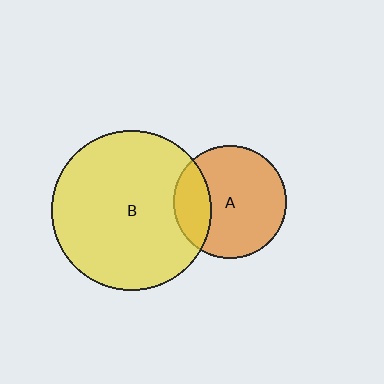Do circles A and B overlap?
Yes.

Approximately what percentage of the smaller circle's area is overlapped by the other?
Approximately 25%.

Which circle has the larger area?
Circle B (yellow).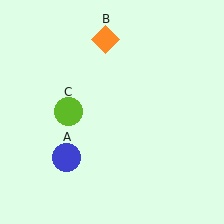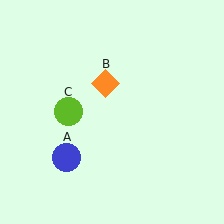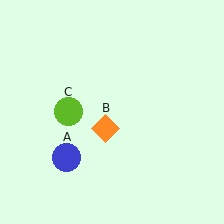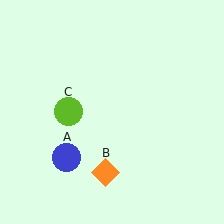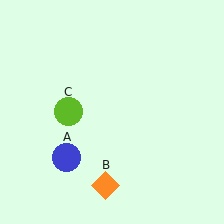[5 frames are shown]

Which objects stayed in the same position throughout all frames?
Blue circle (object A) and lime circle (object C) remained stationary.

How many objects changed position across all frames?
1 object changed position: orange diamond (object B).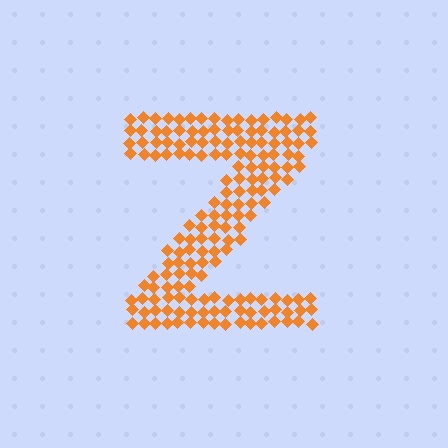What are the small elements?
The small elements are diamonds.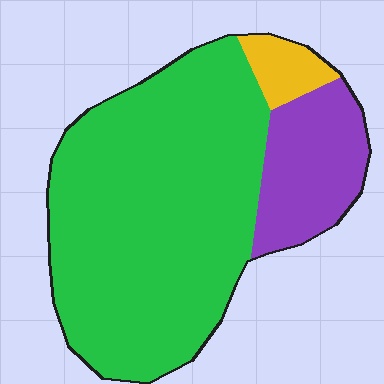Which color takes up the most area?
Green, at roughly 75%.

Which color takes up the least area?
Yellow, at roughly 5%.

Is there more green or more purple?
Green.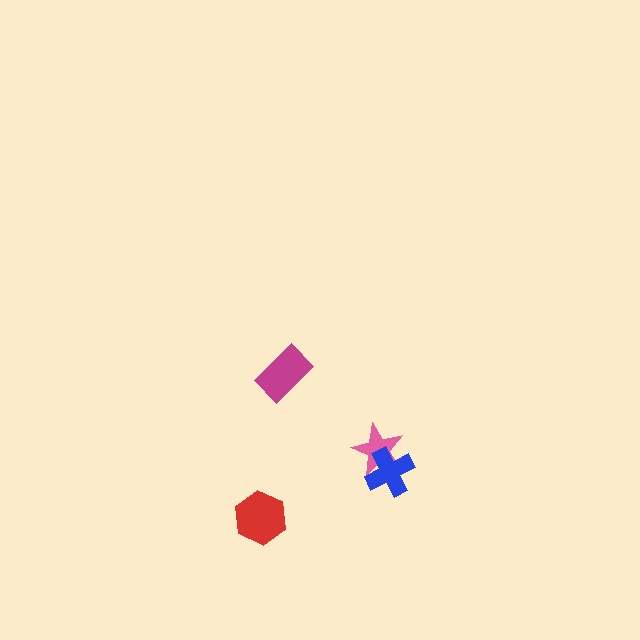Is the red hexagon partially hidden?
No, no other shape covers it.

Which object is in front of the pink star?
The blue cross is in front of the pink star.